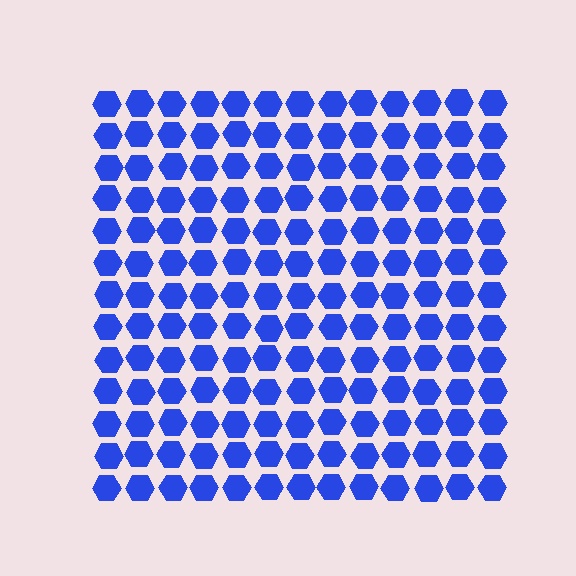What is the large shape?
The large shape is a square.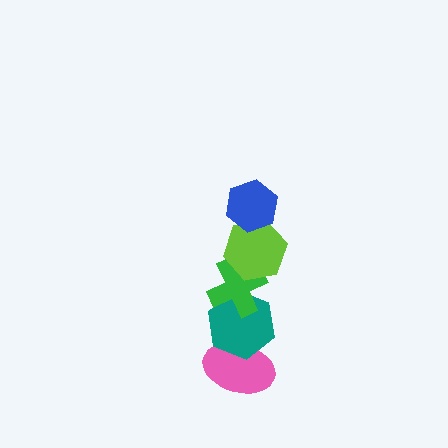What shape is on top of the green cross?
The lime hexagon is on top of the green cross.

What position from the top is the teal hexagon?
The teal hexagon is 4th from the top.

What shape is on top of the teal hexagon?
The green cross is on top of the teal hexagon.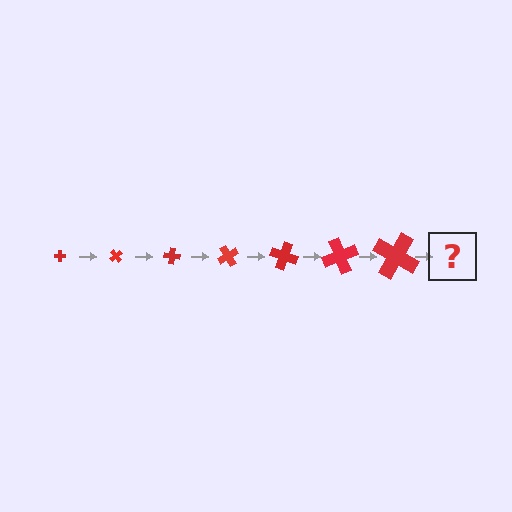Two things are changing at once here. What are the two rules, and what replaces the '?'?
The two rules are that the cross grows larger each step and it rotates 50 degrees each step. The '?' should be a cross, larger than the previous one and rotated 350 degrees from the start.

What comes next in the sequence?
The next element should be a cross, larger than the previous one and rotated 350 degrees from the start.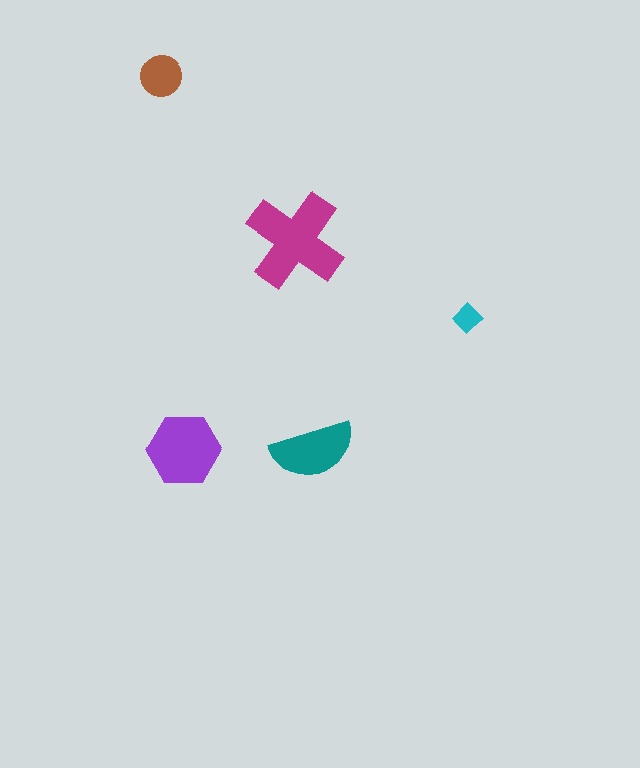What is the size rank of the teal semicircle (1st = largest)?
3rd.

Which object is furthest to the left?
The brown circle is leftmost.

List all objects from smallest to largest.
The cyan diamond, the brown circle, the teal semicircle, the purple hexagon, the magenta cross.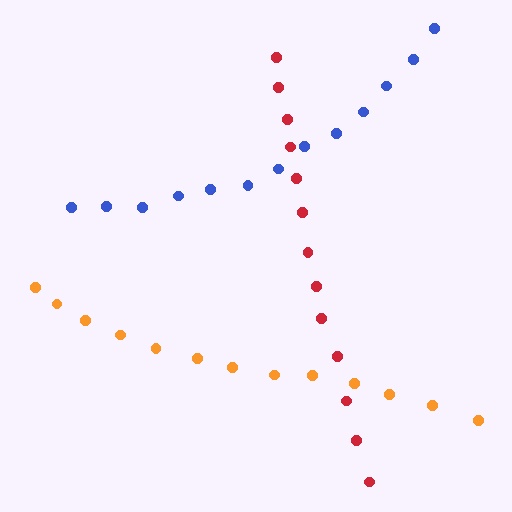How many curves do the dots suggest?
There are 3 distinct paths.